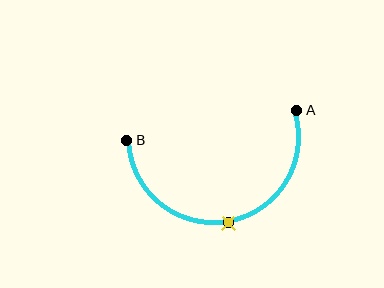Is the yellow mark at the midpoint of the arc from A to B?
Yes. The yellow mark lies on the arc at equal arc-length from both A and B — it is the arc midpoint.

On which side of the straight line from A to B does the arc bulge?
The arc bulges below the straight line connecting A and B.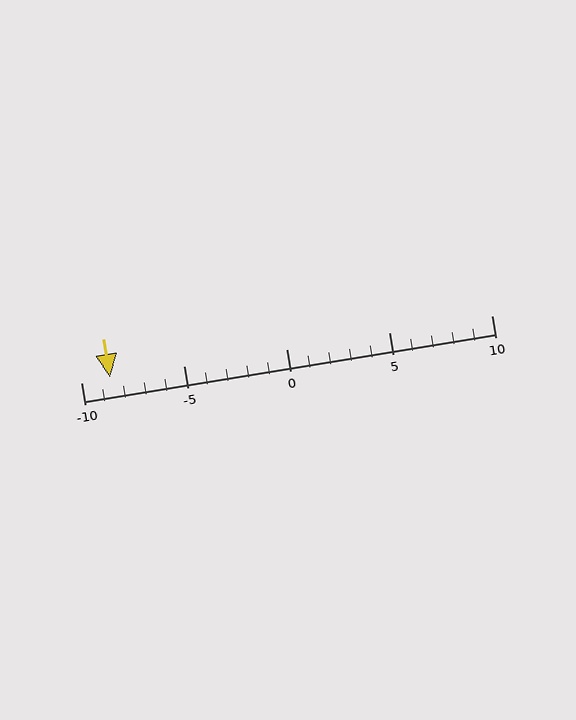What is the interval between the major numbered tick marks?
The major tick marks are spaced 5 units apart.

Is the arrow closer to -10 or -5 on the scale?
The arrow is closer to -10.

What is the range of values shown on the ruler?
The ruler shows values from -10 to 10.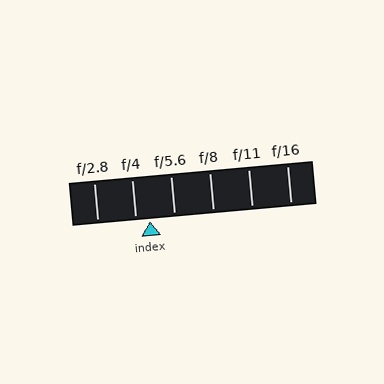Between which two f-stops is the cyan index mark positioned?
The index mark is between f/4 and f/5.6.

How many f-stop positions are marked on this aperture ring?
There are 6 f-stop positions marked.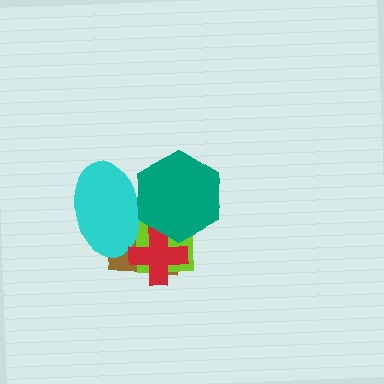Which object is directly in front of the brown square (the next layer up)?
The lime square is directly in front of the brown square.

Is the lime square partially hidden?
Yes, it is partially covered by another shape.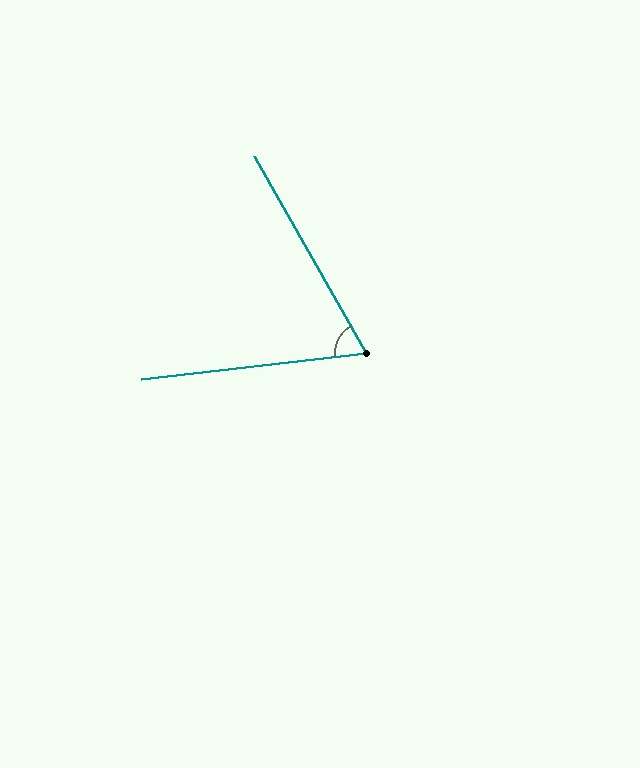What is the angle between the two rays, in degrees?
Approximately 67 degrees.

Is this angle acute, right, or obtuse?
It is acute.